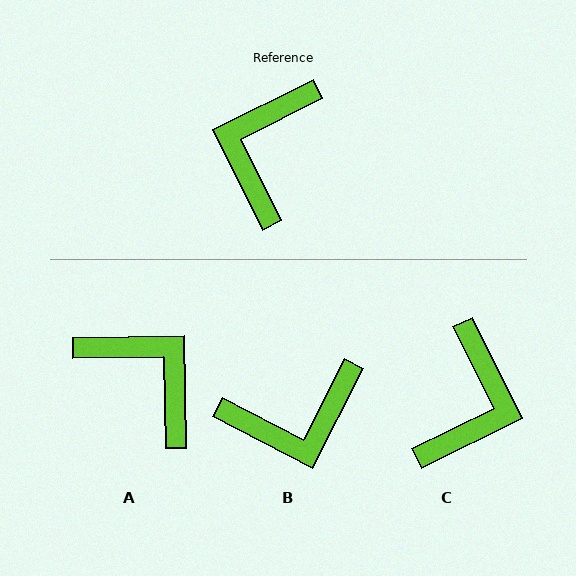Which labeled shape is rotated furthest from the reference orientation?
C, about 180 degrees away.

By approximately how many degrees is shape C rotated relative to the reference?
Approximately 180 degrees counter-clockwise.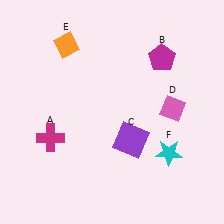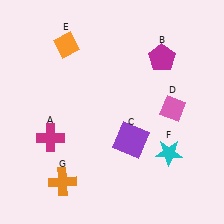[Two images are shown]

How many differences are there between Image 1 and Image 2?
There is 1 difference between the two images.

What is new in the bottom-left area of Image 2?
An orange cross (G) was added in the bottom-left area of Image 2.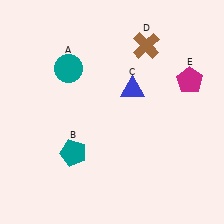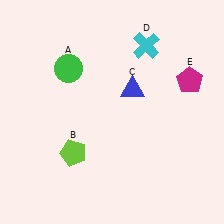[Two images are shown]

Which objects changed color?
A changed from teal to green. B changed from teal to lime. D changed from brown to cyan.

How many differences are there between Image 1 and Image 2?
There are 3 differences between the two images.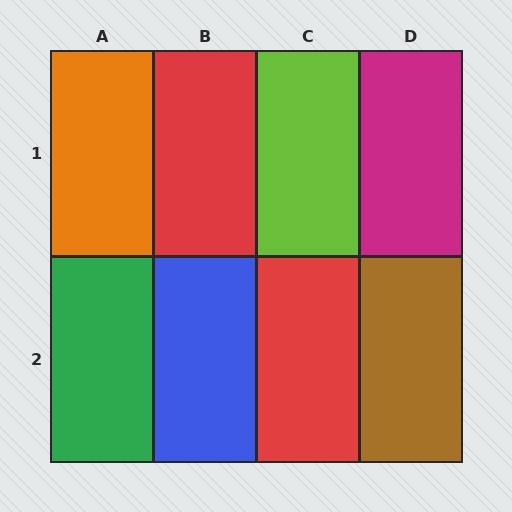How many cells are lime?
1 cell is lime.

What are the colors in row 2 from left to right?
Green, blue, red, brown.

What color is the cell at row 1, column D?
Magenta.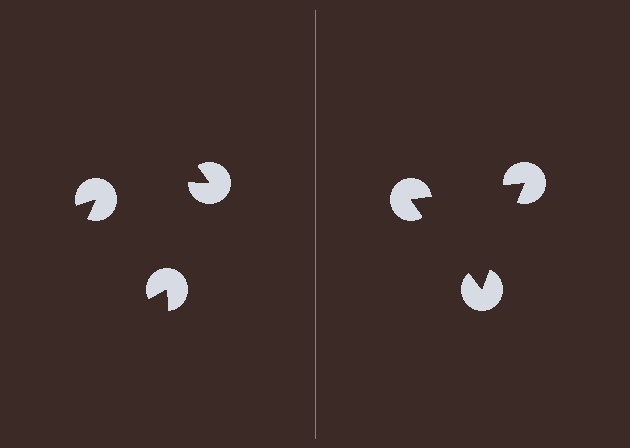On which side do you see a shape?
An illusory triangle appears on the right side. On the left side the wedge cuts are rotated, so no coherent shape forms.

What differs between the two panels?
The pac-man discs are positioned identically on both sides; only the wedge orientations differ. On the right they align to a triangle; on the left they are misaligned.